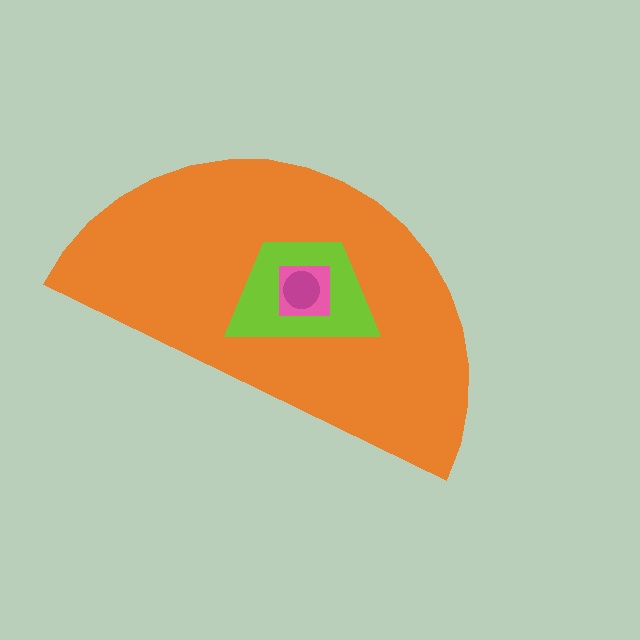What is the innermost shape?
The magenta circle.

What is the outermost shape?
The orange semicircle.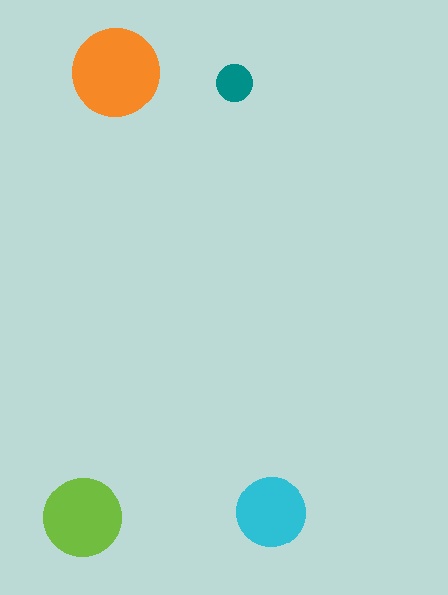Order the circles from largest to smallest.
the orange one, the lime one, the cyan one, the teal one.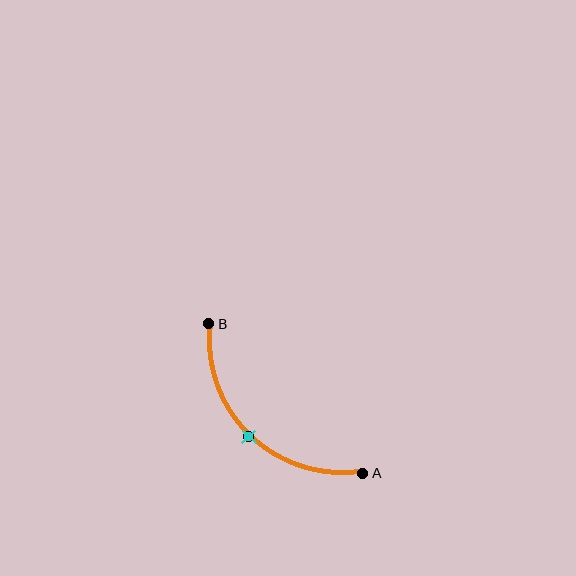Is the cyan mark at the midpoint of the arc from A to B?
Yes. The cyan mark lies on the arc at equal arc-length from both A and B — it is the arc midpoint.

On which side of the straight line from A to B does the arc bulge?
The arc bulges below and to the left of the straight line connecting A and B.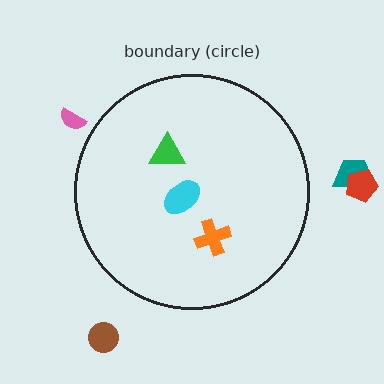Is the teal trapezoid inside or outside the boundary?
Outside.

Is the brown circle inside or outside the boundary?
Outside.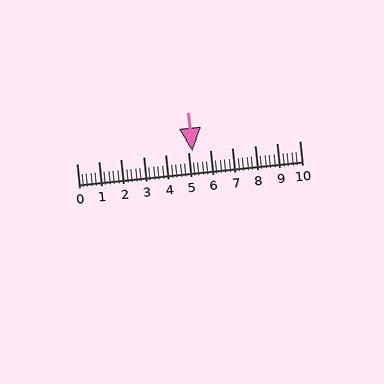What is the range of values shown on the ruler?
The ruler shows values from 0 to 10.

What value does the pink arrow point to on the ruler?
The pink arrow points to approximately 5.2.